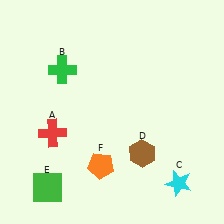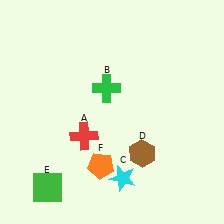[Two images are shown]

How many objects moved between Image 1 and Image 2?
3 objects moved between the two images.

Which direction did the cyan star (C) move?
The cyan star (C) moved left.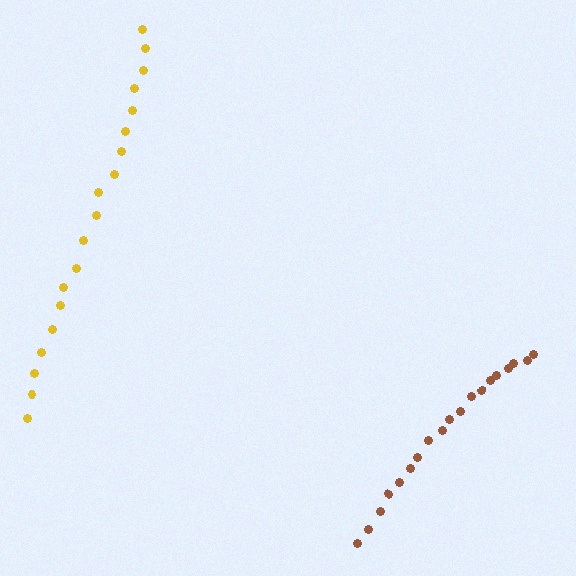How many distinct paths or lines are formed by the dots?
There are 2 distinct paths.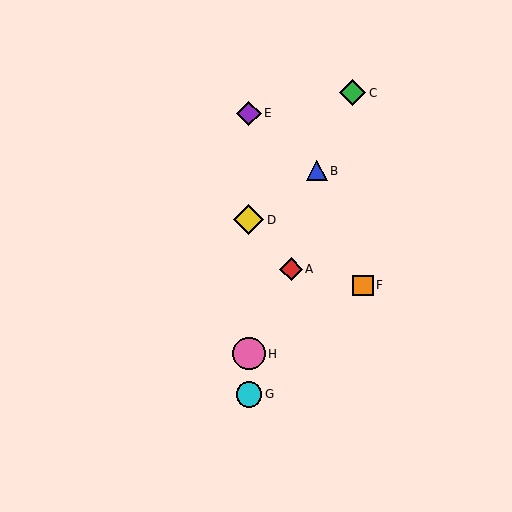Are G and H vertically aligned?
Yes, both are at x≈249.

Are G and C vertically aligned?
No, G is at x≈249 and C is at x≈353.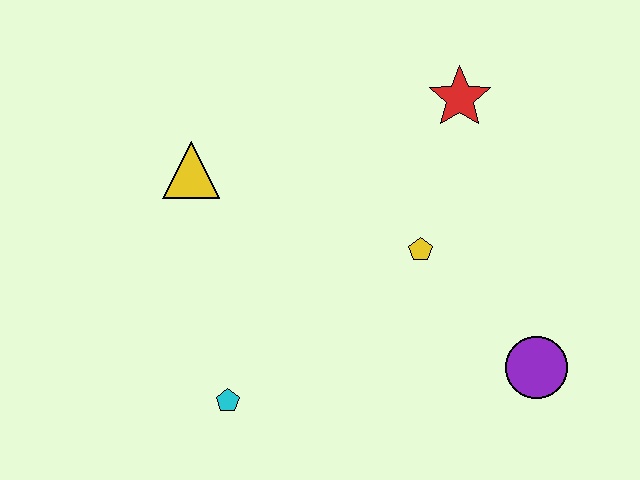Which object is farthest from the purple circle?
The yellow triangle is farthest from the purple circle.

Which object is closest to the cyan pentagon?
The yellow triangle is closest to the cyan pentagon.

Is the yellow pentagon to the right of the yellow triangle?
Yes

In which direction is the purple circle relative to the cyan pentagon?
The purple circle is to the right of the cyan pentagon.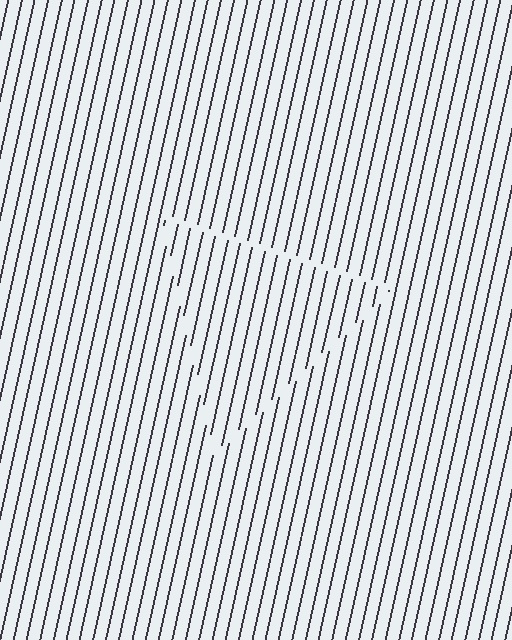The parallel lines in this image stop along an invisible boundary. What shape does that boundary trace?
An illusory triangle. The interior of the shape contains the same grating, shifted by half a period — the contour is defined by the phase discontinuity where line-ends from the inner and outer gratings abut.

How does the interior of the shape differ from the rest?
The interior of the shape contains the same grating, shifted by half a period — the contour is defined by the phase discontinuity where line-ends from the inner and outer gratings abut.